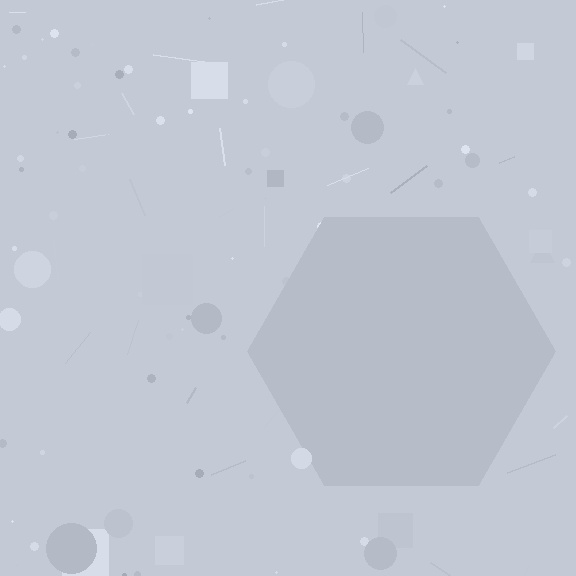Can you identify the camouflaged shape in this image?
The camouflaged shape is a hexagon.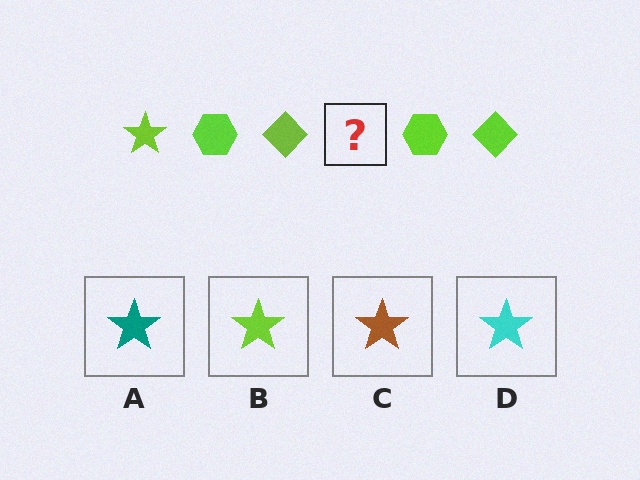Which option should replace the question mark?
Option B.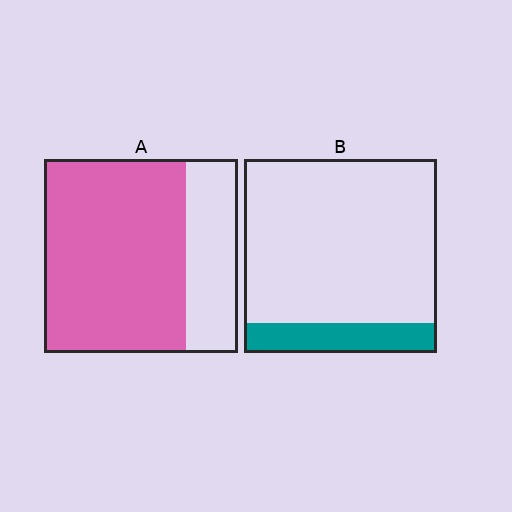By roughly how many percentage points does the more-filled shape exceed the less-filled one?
By roughly 60 percentage points (A over B).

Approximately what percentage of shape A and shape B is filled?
A is approximately 75% and B is approximately 15%.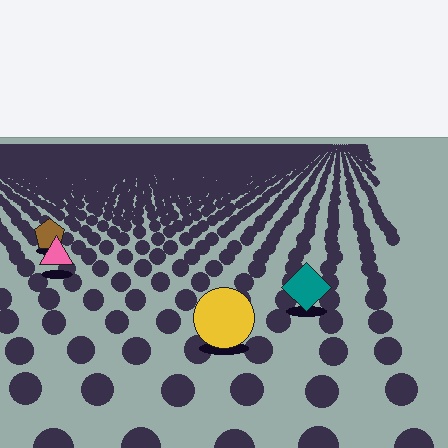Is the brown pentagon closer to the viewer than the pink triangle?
No. The pink triangle is closer — you can tell from the texture gradient: the ground texture is coarser near it.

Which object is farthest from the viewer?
The brown pentagon is farthest from the viewer. It appears smaller and the ground texture around it is denser.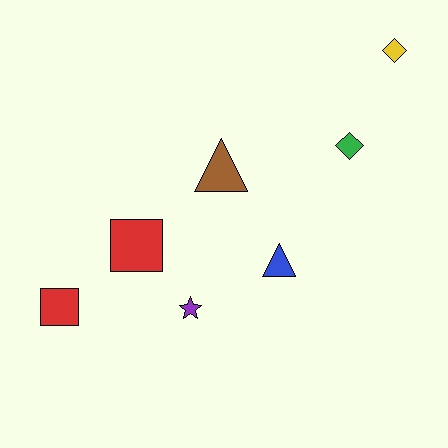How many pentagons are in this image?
There are no pentagons.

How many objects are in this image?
There are 7 objects.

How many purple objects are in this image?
There is 1 purple object.